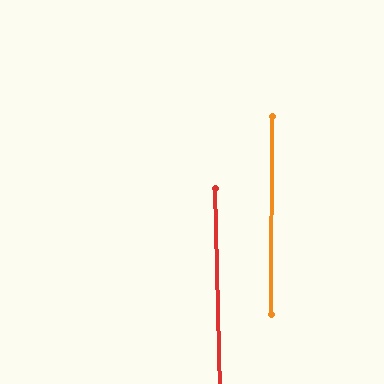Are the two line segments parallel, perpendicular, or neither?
Parallel — their directions differ by only 1.9°.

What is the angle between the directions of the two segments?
Approximately 2 degrees.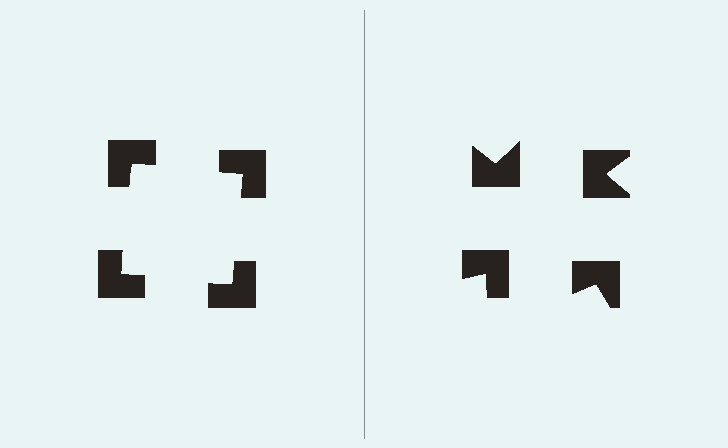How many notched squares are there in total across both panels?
8 — 4 on each side.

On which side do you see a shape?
An illusory square appears on the left side. On the right side the wedge cuts are rotated, so no coherent shape forms.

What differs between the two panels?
The notched squares are positioned identically on both sides; only the wedge orientations differ. On the left they align to a square; on the right they are misaligned.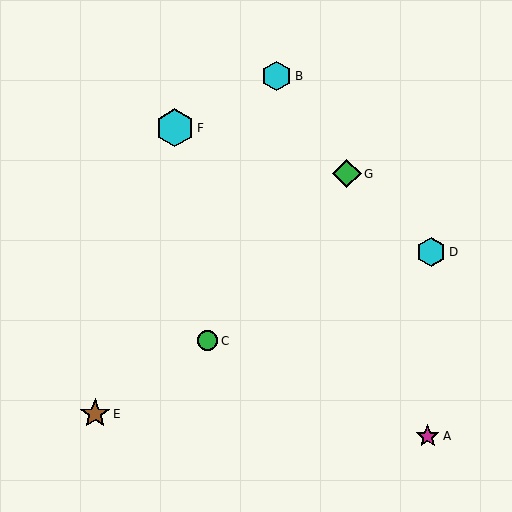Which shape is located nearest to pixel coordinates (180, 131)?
The cyan hexagon (labeled F) at (175, 128) is nearest to that location.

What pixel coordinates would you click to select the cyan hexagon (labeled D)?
Click at (431, 252) to select the cyan hexagon D.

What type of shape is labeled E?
Shape E is a brown star.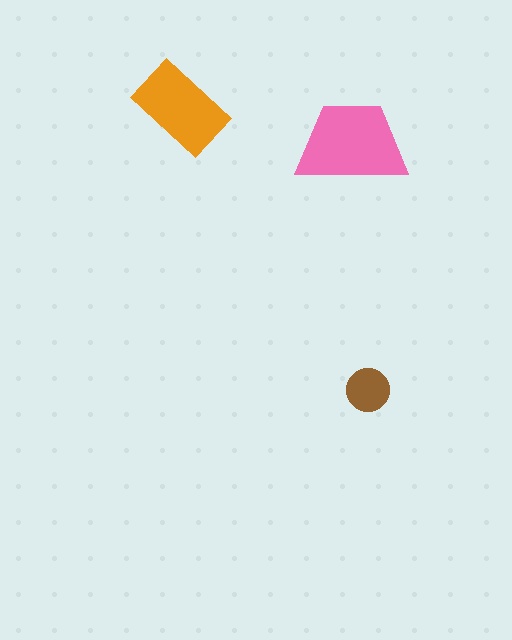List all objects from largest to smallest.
The pink trapezoid, the orange rectangle, the brown circle.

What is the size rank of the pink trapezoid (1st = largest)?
1st.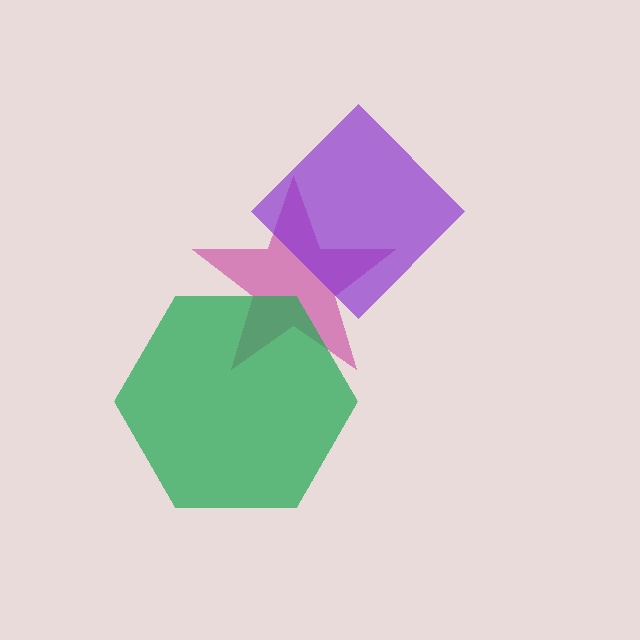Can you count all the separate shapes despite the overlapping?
Yes, there are 3 separate shapes.